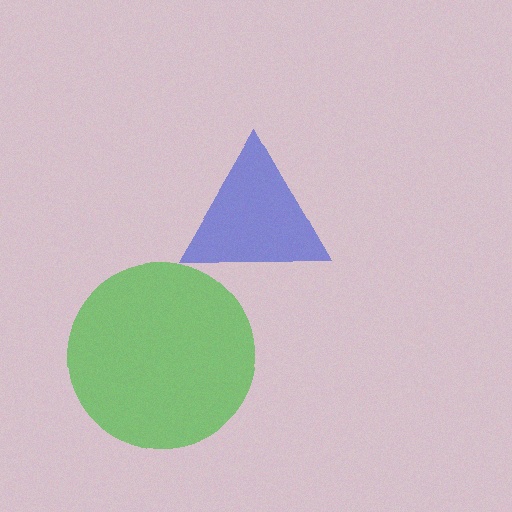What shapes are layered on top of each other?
The layered shapes are: a blue triangle, a green circle.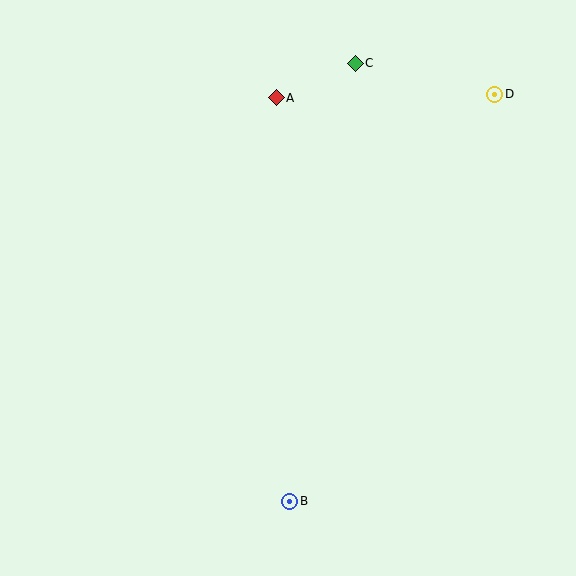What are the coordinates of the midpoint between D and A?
The midpoint between D and A is at (385, 96).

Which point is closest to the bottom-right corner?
Point B is closest to the bottom-right corner.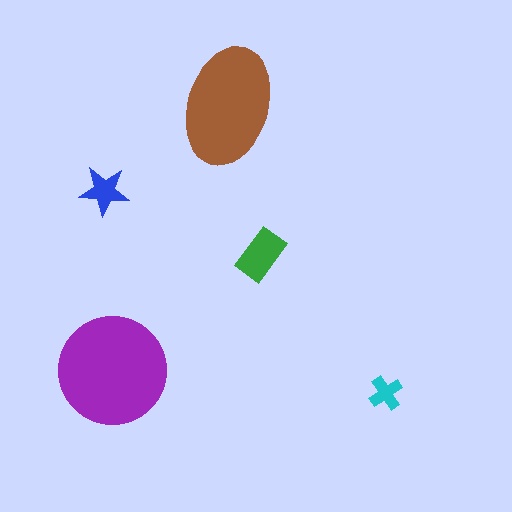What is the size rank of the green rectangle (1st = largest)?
3rd.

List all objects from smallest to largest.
The cyan cross, the blue star, the green rectangle, the brown ellipse, the purple circle.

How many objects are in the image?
There are 5 objects in the image.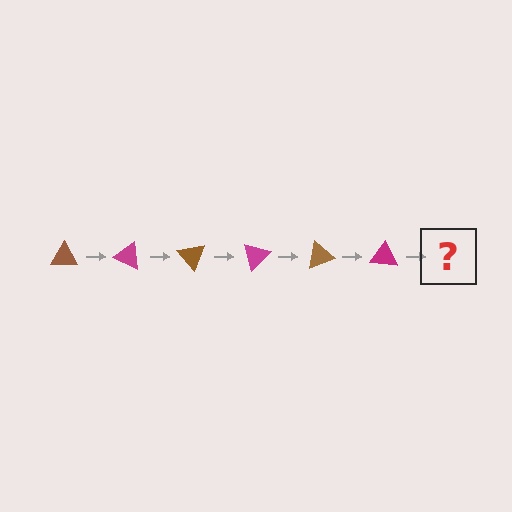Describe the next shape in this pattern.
It should be a brown triangle, rotated 150 degrees from the start.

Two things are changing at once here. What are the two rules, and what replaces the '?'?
The two rules are that it rotates 25 degrees each step and the color cycles through brown and magenta. The '?' should be a brown triangle, rotated 150 degrees from the start.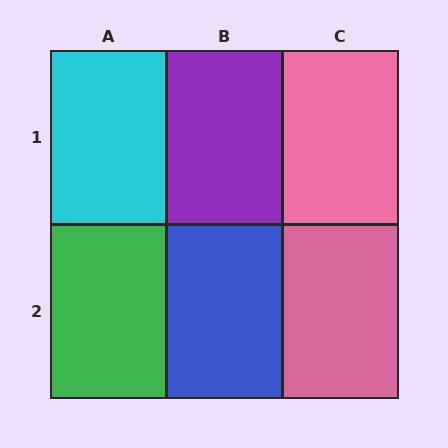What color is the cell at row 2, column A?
Green.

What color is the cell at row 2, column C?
Pink.